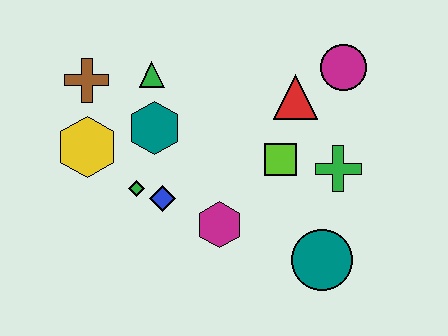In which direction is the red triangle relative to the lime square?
The red triangle is above the lime square.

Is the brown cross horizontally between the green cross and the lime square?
No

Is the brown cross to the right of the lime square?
No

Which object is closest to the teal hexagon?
The green triangle is closest to the teal hexagon.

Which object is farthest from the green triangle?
The teal circle is farthest from the green triangle.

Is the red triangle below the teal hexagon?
No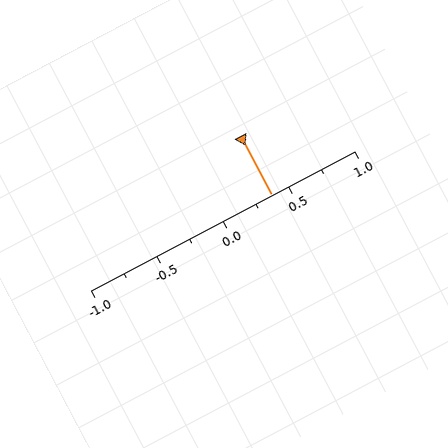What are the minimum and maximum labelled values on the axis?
The axis runs from -1.0 to 1.0.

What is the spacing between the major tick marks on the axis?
The major ticks are spaced 0.5 apart.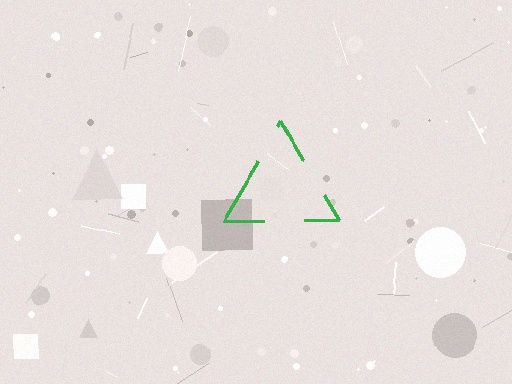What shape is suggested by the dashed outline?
The dashed outline suggests a triangle.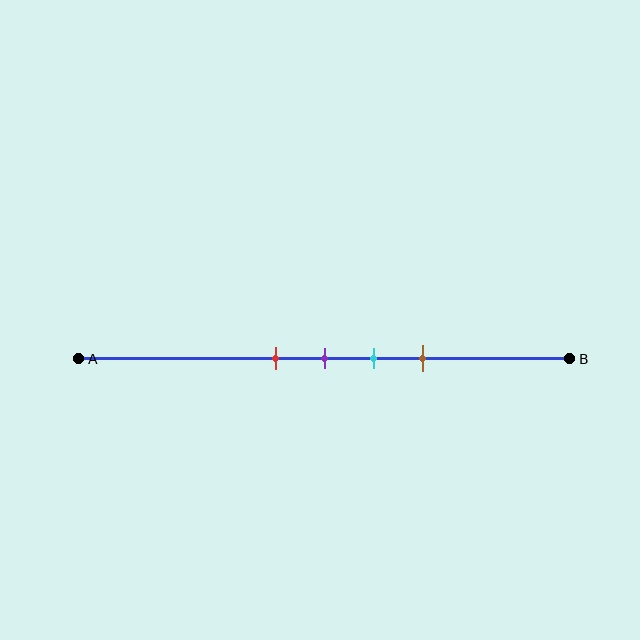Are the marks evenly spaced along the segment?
Yes, the marks are approximately evenly spaced.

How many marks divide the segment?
There are 4 marks dividing the segment.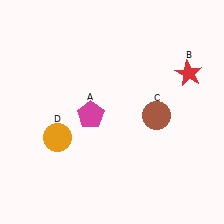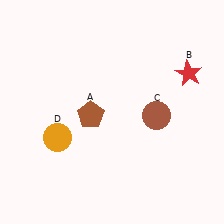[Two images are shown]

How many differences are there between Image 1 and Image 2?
There is 1 difference between the two images.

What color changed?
The pentagon (A) changed from magenta in Image 1 to brown in Image 2.